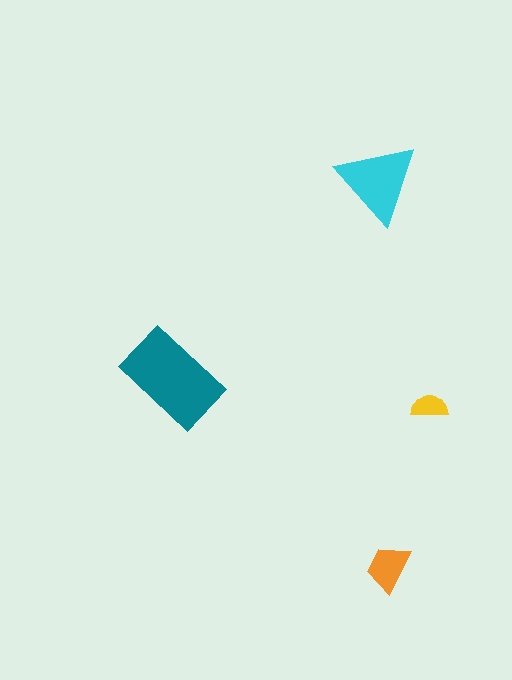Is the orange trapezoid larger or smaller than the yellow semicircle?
Larger.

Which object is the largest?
The teal rectangle.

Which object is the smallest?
The yellow semicircle.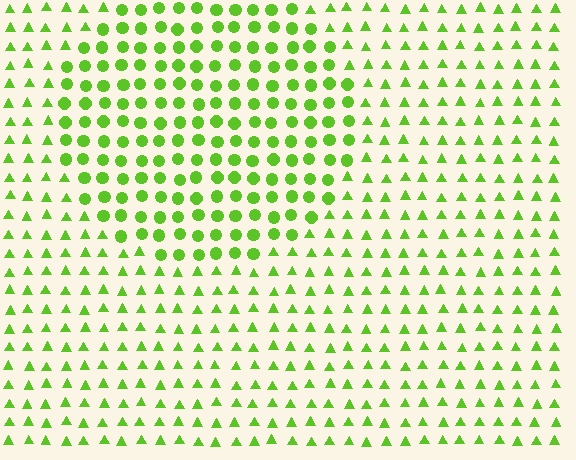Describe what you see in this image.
The image is filled with small lime elements arranged in a uniform grid. A circle-shaped region contains circles, while the surrounding area contains triangles. The boundary is defined purely by the change in element shape.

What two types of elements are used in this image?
The image uses circles inside the circle region and triangles outside it.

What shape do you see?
I see a circle.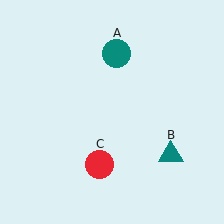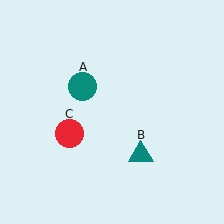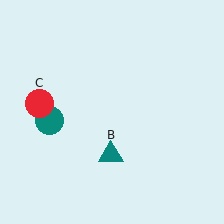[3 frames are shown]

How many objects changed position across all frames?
3 objects changed position: teal circle (object A), teal triangle (object B), red circle (object C).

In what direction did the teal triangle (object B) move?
The teal triangle (object B) moved left.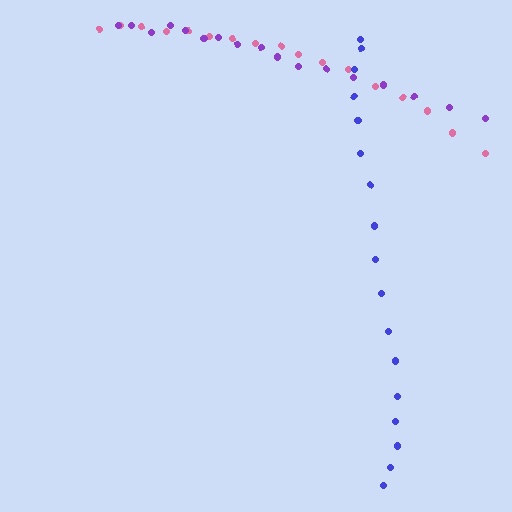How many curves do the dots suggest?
There are 3 distinct paths.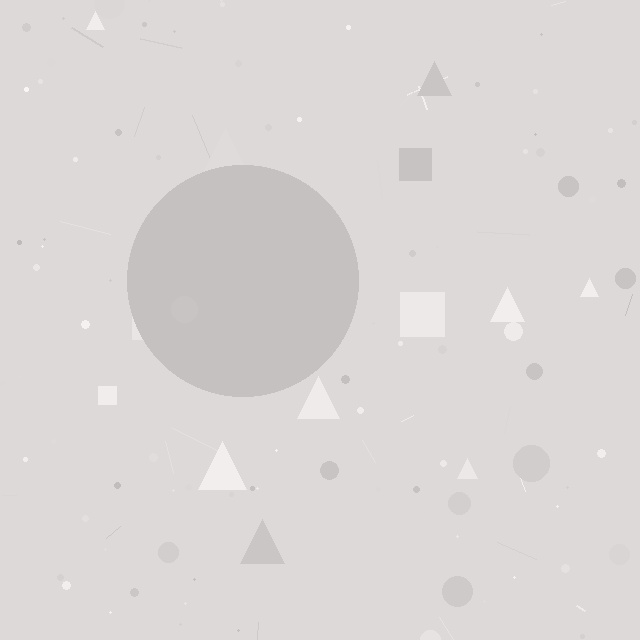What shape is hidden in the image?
A circle is hidden in the image.